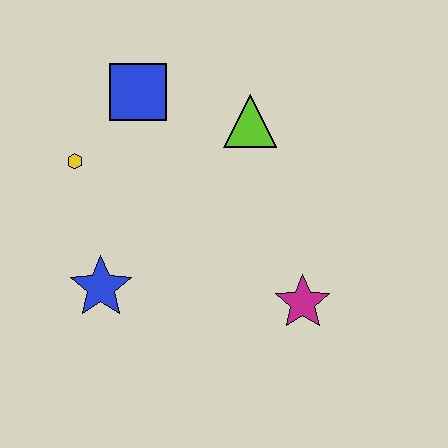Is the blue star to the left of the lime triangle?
Yes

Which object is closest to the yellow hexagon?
The blue square is closest to the yellow hexagon.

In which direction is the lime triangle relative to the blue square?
The lime triangle is to the right of the blue square.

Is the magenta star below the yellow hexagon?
Yes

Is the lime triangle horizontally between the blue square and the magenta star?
Yes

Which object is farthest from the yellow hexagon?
The magenta star is farthest from the yellow hexagon.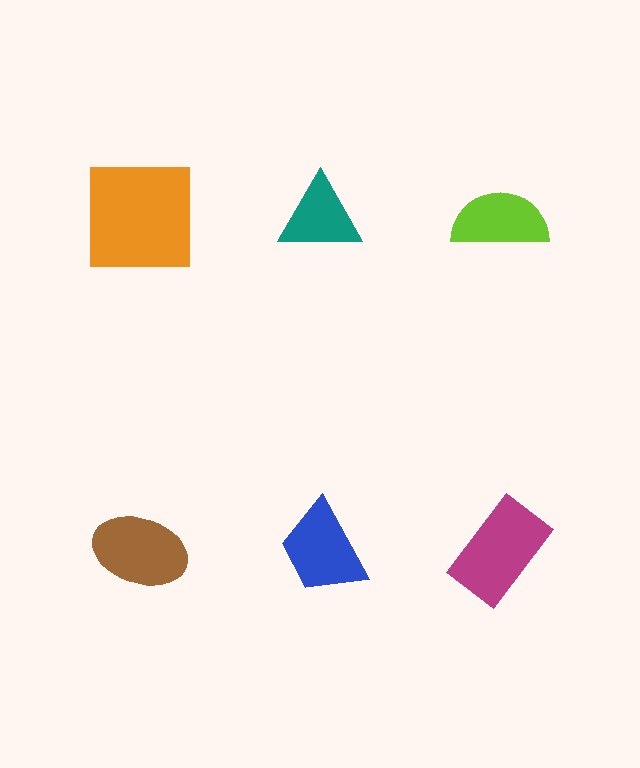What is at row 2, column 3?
A magenta rectangle.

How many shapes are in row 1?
3 shapes.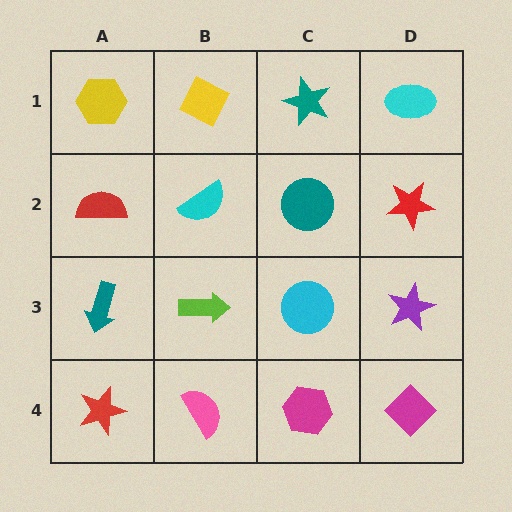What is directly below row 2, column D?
A purple star.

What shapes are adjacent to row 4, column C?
A cyan circle (row 3, column C), a pink semicircle (row 4, column B), a magenta diamond (row 4, column D).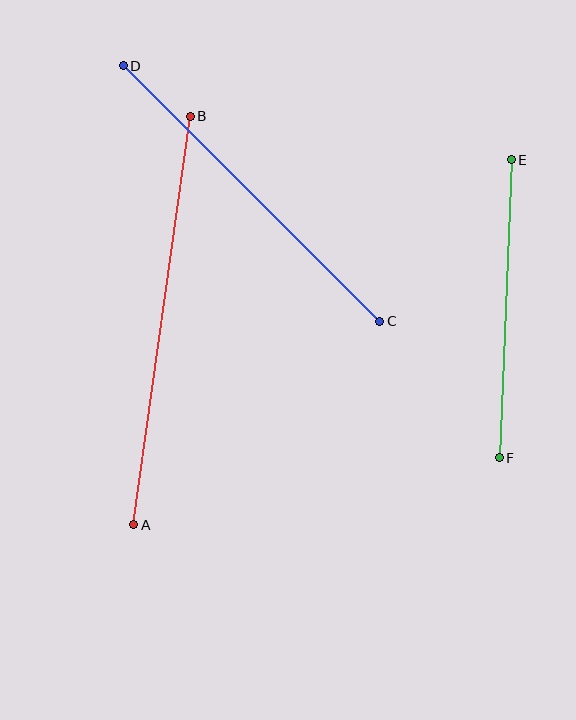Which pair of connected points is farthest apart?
Points A and B are farthest apart.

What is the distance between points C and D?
The distance is approximately 362 pixels.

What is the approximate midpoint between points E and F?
The midpoint is at approximately (505, 309) pixels.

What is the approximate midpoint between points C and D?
The midpoint is at approximately (251, 194) pixels.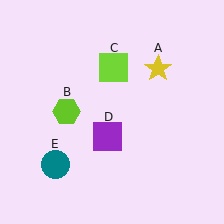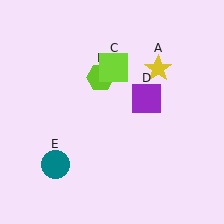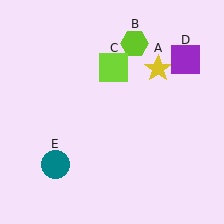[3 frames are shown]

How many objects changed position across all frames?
2 objects changed position: lime hexagon (object B), purple square (object D).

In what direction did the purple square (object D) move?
The purple square (object D) moved up and to the right.